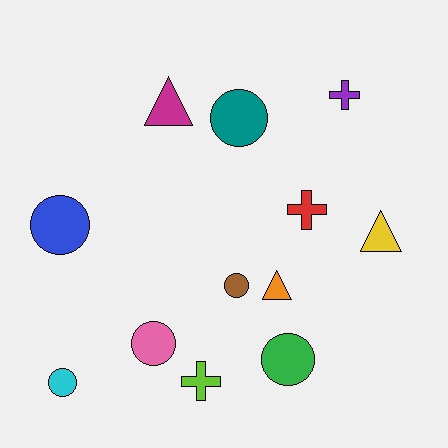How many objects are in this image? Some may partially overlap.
There are 12 objects.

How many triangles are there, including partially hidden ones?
There are 3 triangles.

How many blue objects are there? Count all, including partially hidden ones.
There is 1 blue object.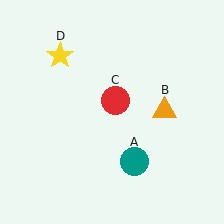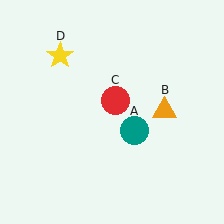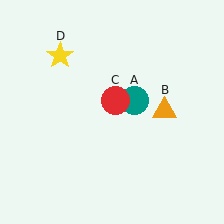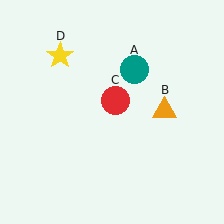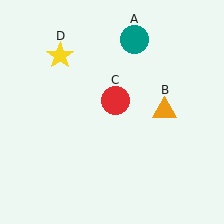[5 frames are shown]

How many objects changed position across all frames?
1 object changed position: teal circle (object A).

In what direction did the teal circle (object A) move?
The teal circle (object A) moved up.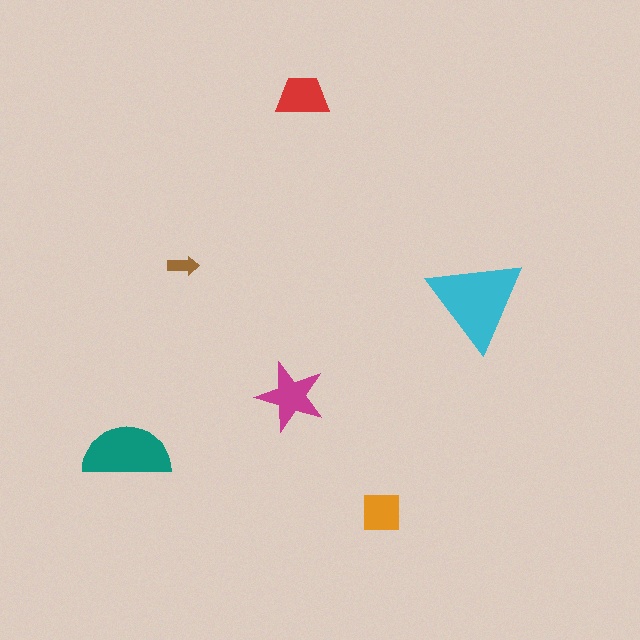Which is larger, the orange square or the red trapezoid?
The red trapezoid.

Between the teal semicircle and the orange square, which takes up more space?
The teal semicircle.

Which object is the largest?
The cyan triangle.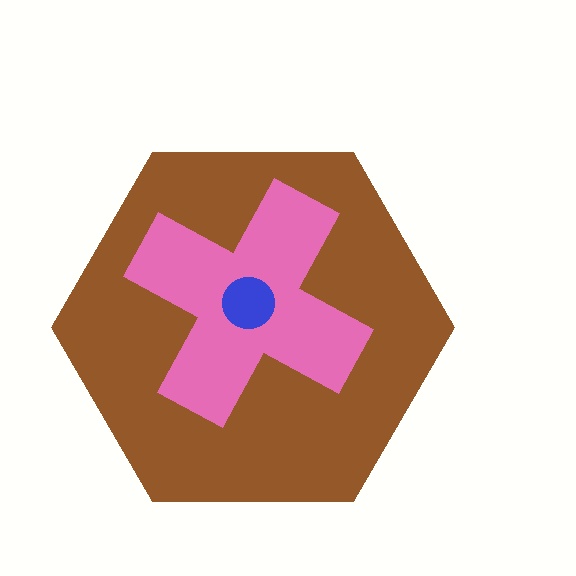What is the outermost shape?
The brown hexagon.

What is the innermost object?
The blue circle.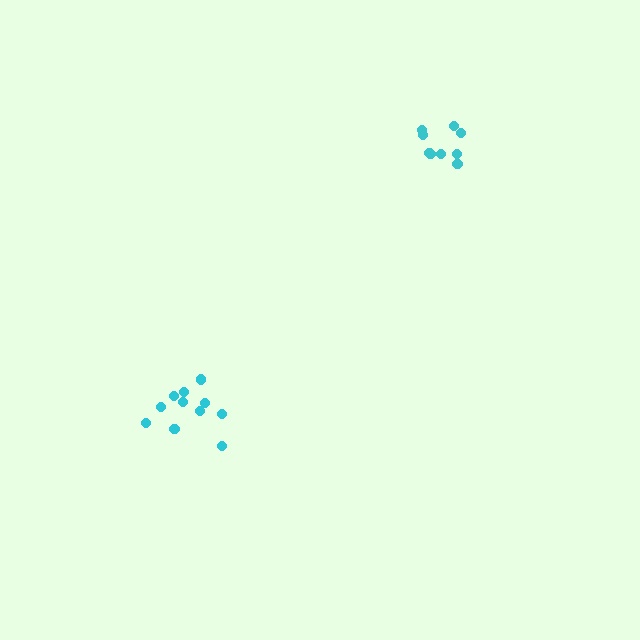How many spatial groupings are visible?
There are 2 spatial groupings.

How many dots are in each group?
Group 1: 9 dots, Group 2: 11 dots (20 total).